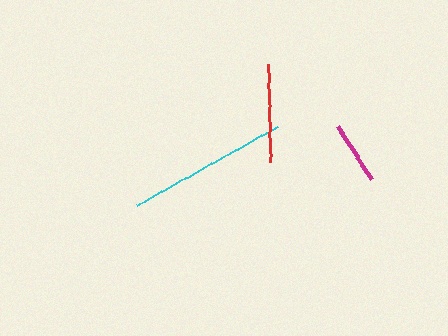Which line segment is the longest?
The cyan line is the longest at approximately 160 pixels.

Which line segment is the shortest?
The magenta line is the shortest at approximately 64 pixels.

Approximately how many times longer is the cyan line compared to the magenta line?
The cyan line is approximately 2.5 times the length of the magenta line.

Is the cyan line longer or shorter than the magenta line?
The cyan line is longer than the magenta line.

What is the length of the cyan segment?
The cyan segment is approximately 160 pixels long.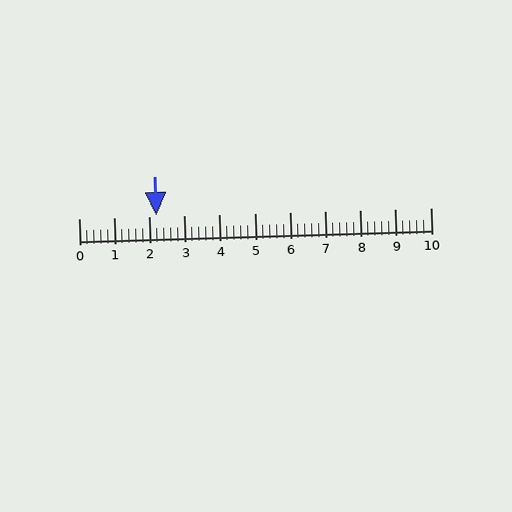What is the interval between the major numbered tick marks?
The major tick marks are spaced 1 units apart.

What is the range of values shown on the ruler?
The ruler shows values from 0 to 10.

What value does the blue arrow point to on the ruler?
The blue arrow points to approximately 2.2.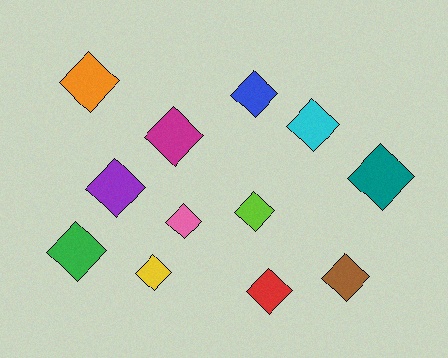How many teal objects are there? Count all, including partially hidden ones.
There is 1 teal object.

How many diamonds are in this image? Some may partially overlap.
There are 12 diamonds.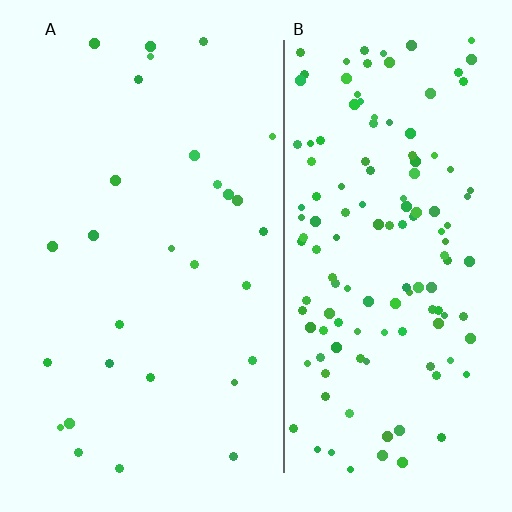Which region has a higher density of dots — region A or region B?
B (the right).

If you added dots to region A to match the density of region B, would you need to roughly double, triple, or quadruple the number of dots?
Approximately quadruple.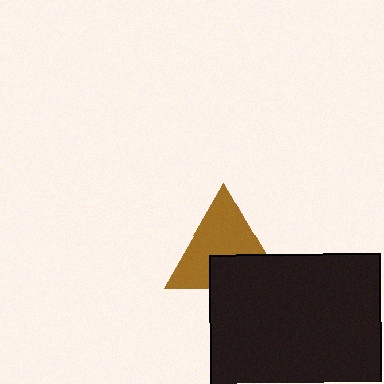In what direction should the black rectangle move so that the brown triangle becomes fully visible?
The black rectangle should move down. That is the shortest direction to clear the overlap and leave the brown triangle fully visible.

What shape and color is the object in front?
The object in front is a black rectangle.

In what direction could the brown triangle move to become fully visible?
The brown triangle could move up. That would shift it out from behind the black rectangle entirely.